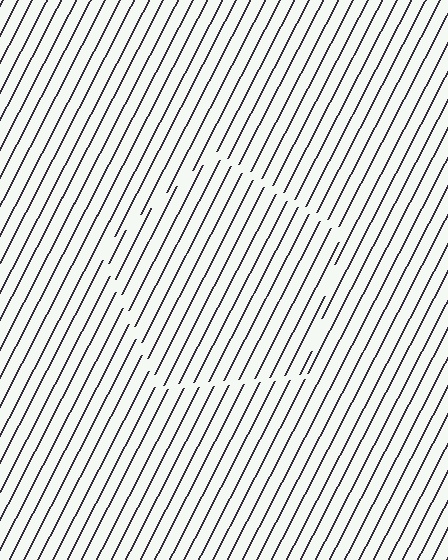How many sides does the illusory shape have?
5 sides — the line-ends trace a pentagon.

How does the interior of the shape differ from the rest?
The interior of the shape contains the same grating, shifted by half a period — the contour is defined by the phase discontinuity where line-ends from the inner and outer gratings abut.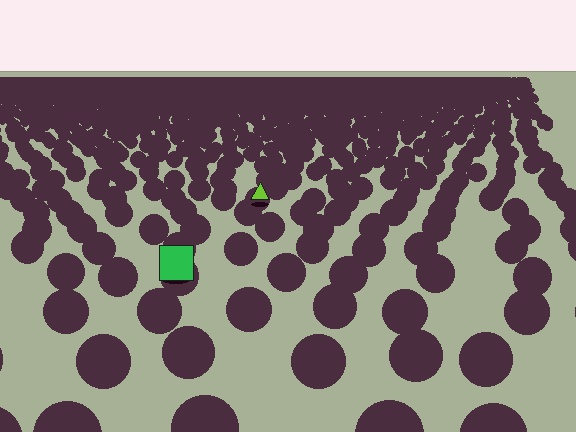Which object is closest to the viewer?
The green square is closest. The texture marks near it are larger and more spread out.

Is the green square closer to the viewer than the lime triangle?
Yes. The green square is closer — you can tell from the texture gradient: the ground texture is coarser near it.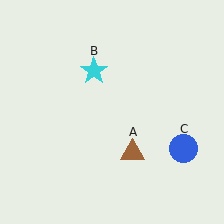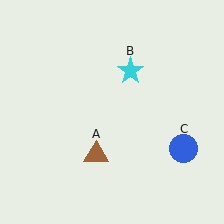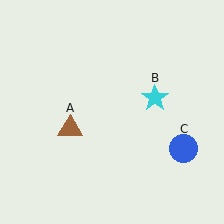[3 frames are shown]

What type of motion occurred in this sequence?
The brown triangle (object A), cyan star (object B) rotated clockwise around the center of the scene.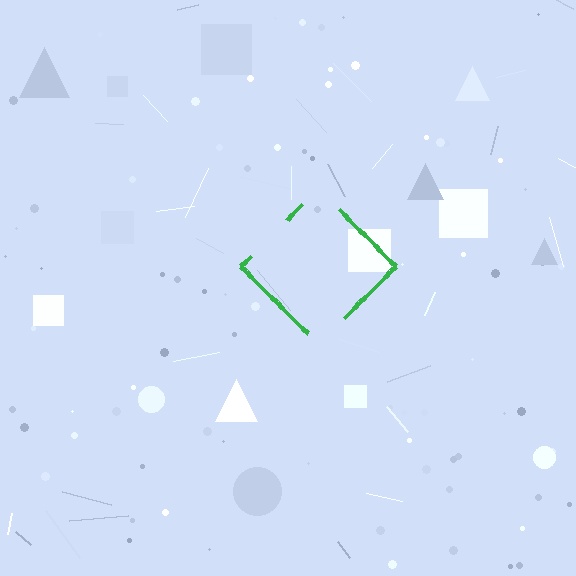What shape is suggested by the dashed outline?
The dashed outline suggests a diamond.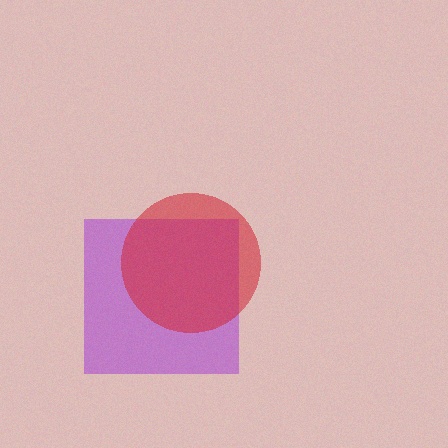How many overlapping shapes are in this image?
There are 2 overlapping shapes in the image.